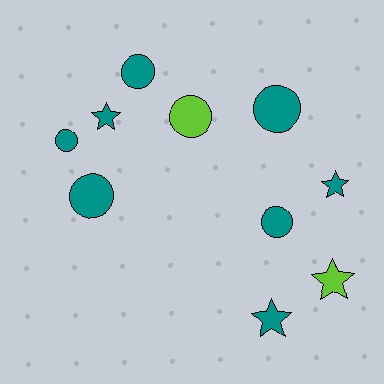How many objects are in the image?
There are 10 objects.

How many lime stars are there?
There is 1 lime star.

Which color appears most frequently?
Teal, with 8 objects.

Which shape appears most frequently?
Circle, with 6 objects.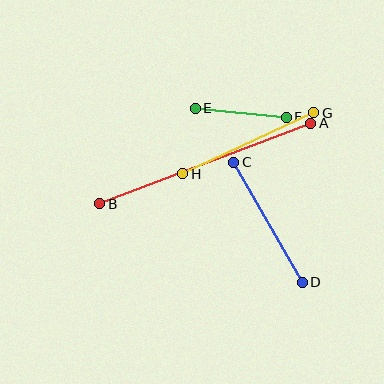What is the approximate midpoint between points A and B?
The midpoint is at approximately (205, 163) pixels.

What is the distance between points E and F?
The distance is approximately 91 pixels.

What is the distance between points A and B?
The distance is approximately 226 pixels.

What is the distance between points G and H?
The distance is approximately 145 pixels.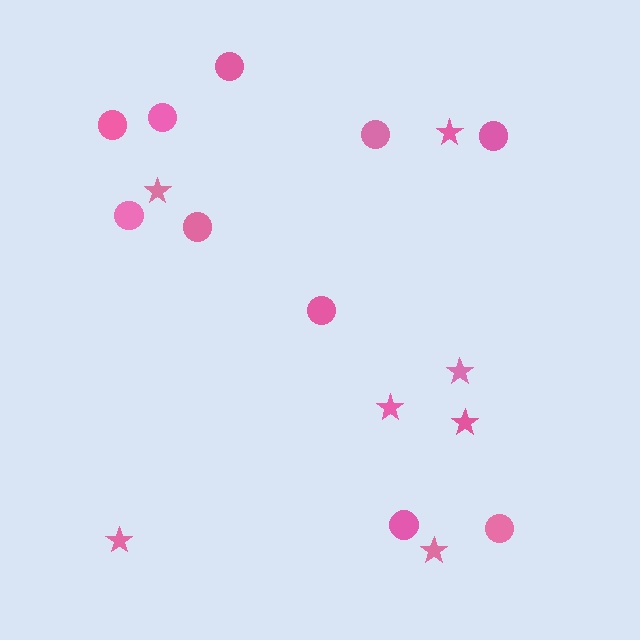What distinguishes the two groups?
There are 2 groups: one group of stars (7) and one group of circles (10).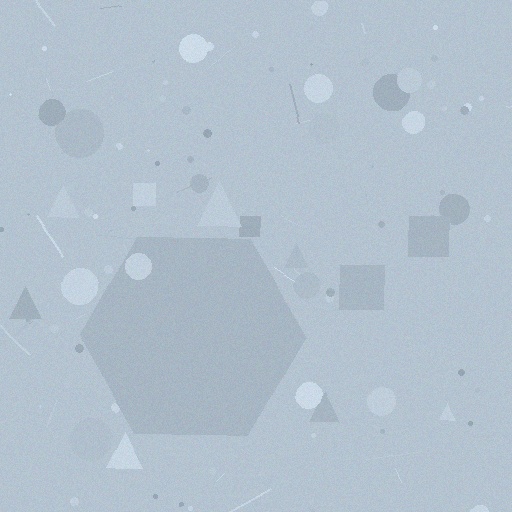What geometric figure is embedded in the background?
A hexagon is embedded in the background.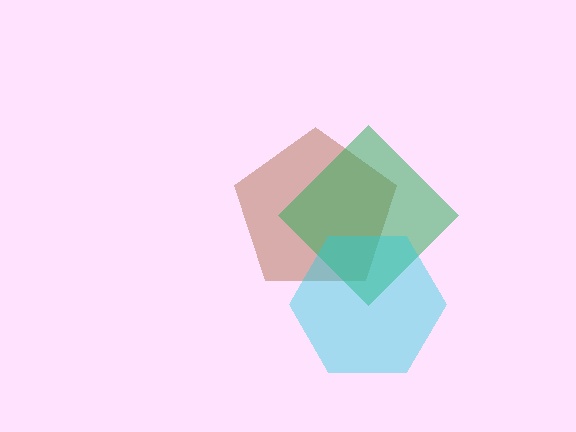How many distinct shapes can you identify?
There are 3 distinct shapes: a brown pentagon, a green diamond, a cyan hexagon.